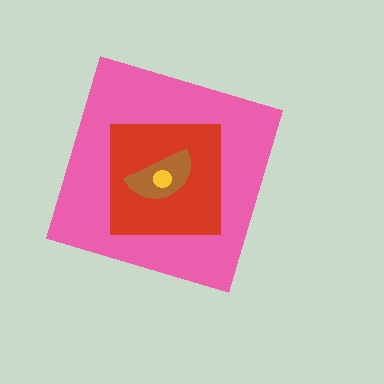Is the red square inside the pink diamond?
Yes.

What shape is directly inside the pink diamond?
The red square.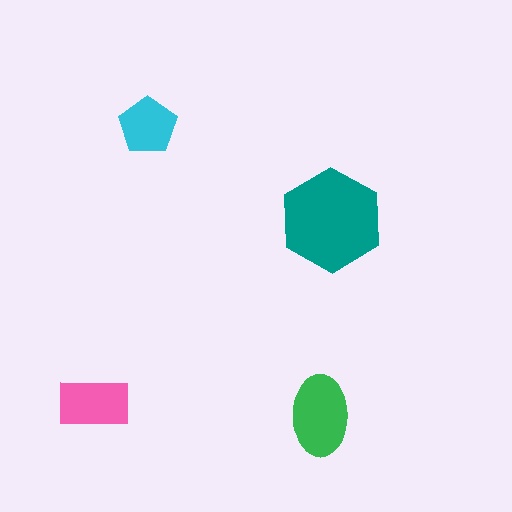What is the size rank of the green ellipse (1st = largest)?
2nd.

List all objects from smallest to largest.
The cyan pentagon, the pink rectangle, the green ellipse, the teal hexagon.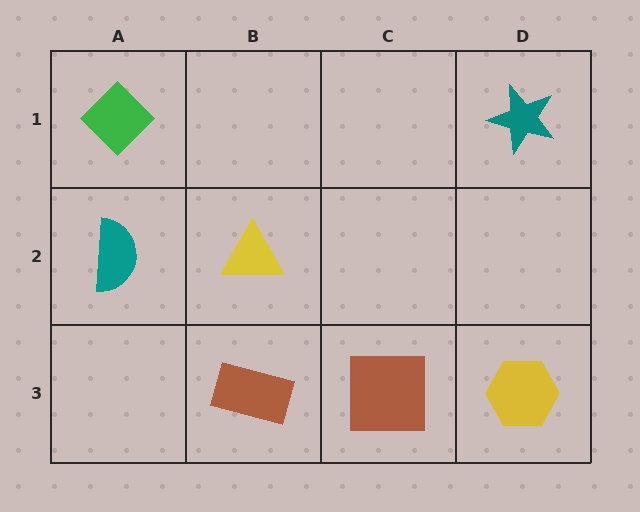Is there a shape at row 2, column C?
No, that cell is empty.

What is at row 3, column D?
A yellow hexagon.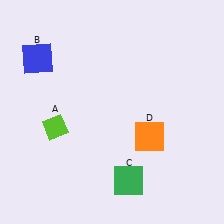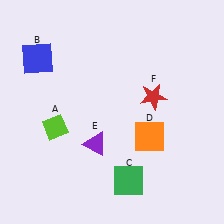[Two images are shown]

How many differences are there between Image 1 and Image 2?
There are 2 differences between the two images.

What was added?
A purple triangle (E), a red star (F) were added in Image 2.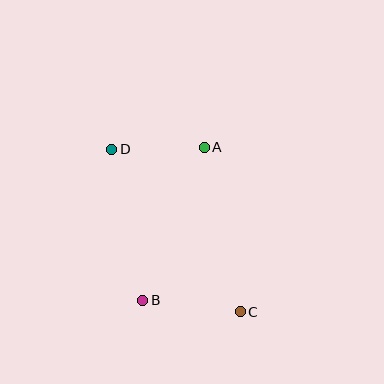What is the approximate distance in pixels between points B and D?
The distance between B and D is approximately 154 pixels.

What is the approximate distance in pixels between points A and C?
The distance between A and C is approximately 169 pixels.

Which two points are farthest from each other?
Points C and D are farthest from each other.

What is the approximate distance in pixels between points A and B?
The distance between A and B is approximately 165 pixels.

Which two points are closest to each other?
Points A and D are closest to each other.